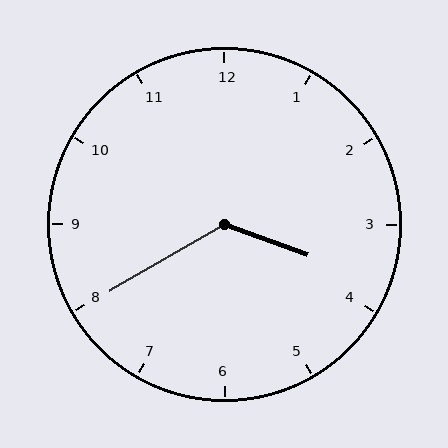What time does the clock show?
3:40.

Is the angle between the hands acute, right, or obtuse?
It is obtuse.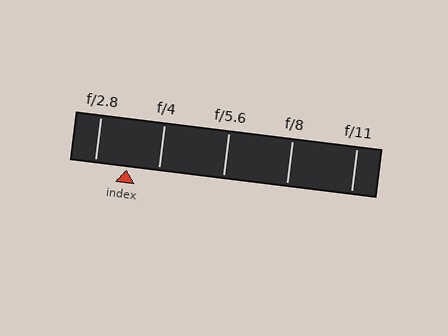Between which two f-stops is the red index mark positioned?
The index mark is between f/2.8 and f/4.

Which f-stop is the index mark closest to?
The index mark is closest to f/4.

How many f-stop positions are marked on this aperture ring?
There are 5 f-stop positions marked.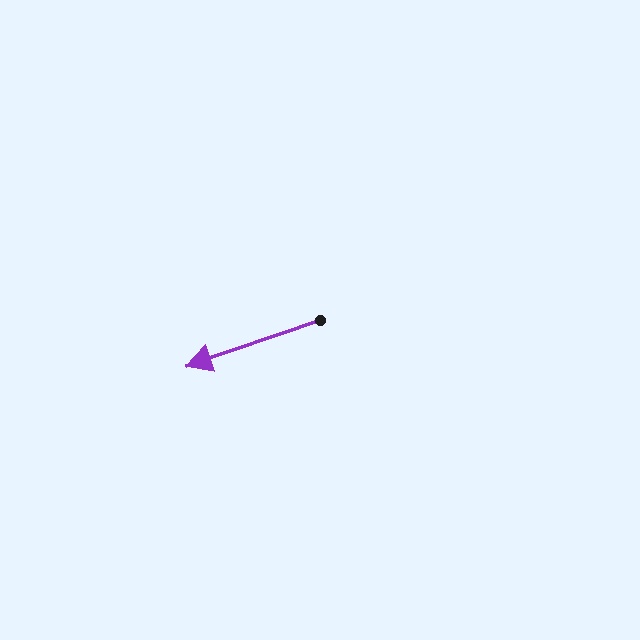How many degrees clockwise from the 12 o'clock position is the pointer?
Approximately 251 degrees.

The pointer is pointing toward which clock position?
Roughly 8 o'clock.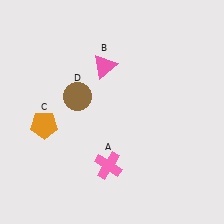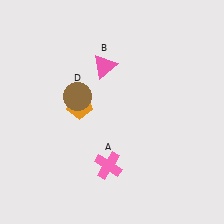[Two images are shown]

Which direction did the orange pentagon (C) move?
The orange pentagon (C) moved right.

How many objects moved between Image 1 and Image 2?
1 object moved between the two images.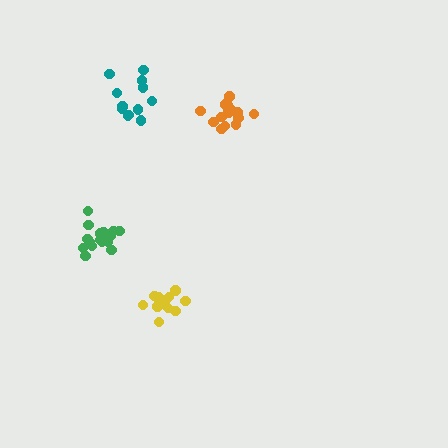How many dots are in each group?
Group 1: 13 dots, Group 2: 12 dots, Group 3: 14 dots, Group 4: 16 dots (55 total).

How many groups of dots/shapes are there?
There are 4 groups.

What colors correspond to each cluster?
The clusters are colored: yellow, teal, orange, green.